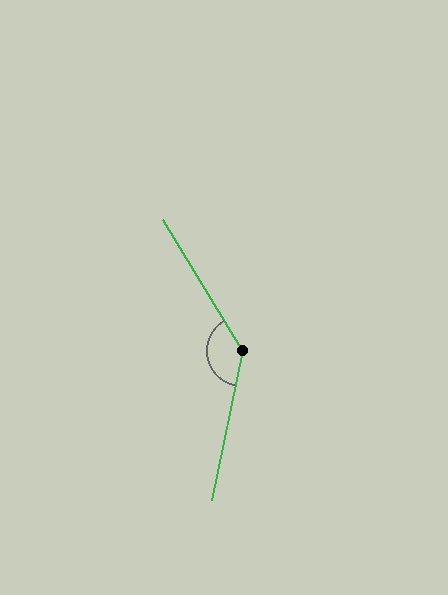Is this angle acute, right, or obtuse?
It is obtuse.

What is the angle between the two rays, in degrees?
Approximately 137 degrees.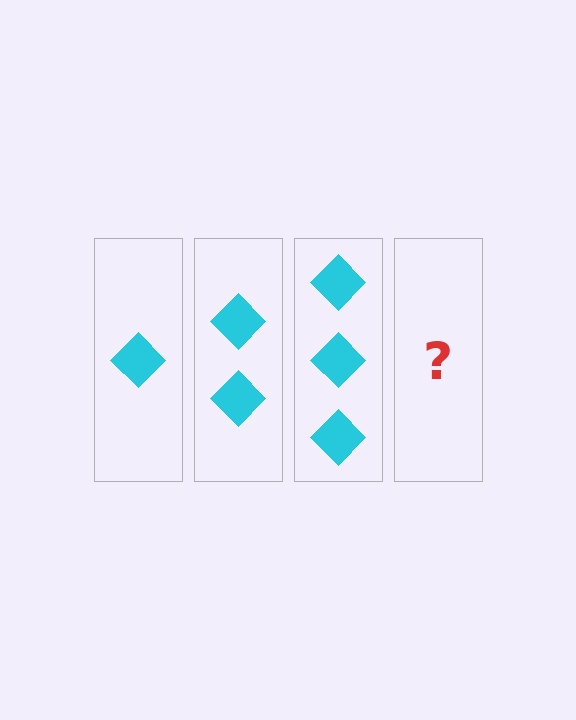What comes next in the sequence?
The next element should be 4 diamonds.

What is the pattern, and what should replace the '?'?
The pattern is that each step adds one more diamond. The '?' should be 4 diamonds.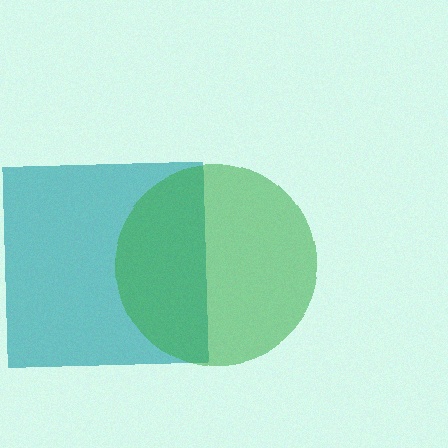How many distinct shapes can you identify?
There are 2 distinct shapes: a teal square, a green circle.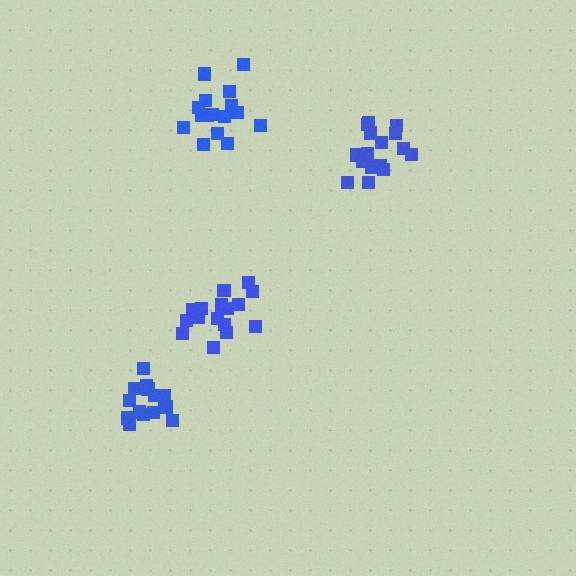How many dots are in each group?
Group 1: 17 dots, Group 2: 16 dots, Group 3: 16 dots, Group 4: 15 dots (64 total).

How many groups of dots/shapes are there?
There are 4 groups.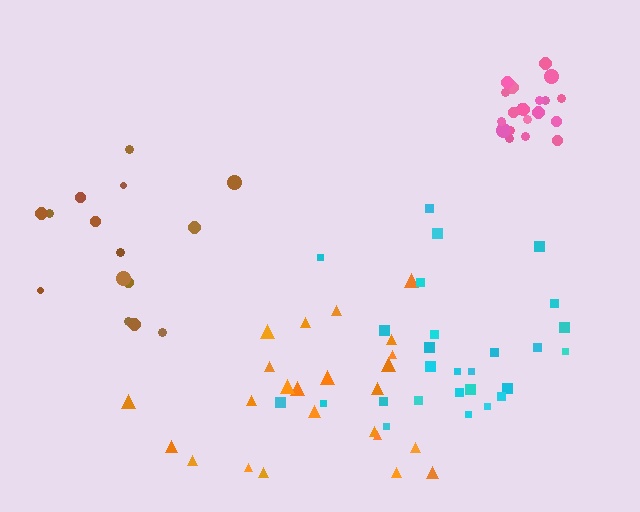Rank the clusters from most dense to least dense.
pink, cyan, orange, brown.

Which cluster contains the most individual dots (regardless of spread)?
Cyan (27).